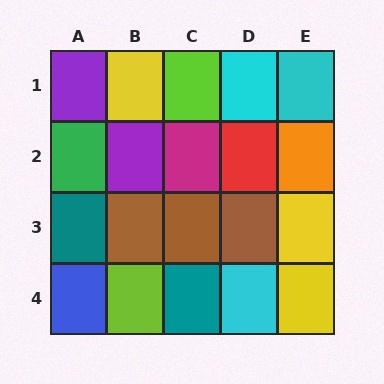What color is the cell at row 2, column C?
Magenta.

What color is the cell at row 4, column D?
Cyan.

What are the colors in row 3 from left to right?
Teal, brown, brown, brown, yellow.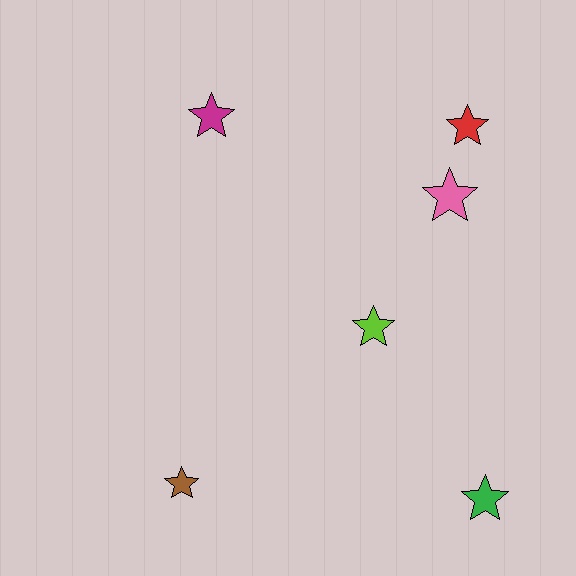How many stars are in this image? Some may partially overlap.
There are 6 stars.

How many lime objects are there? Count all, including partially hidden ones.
There is 1 lime object.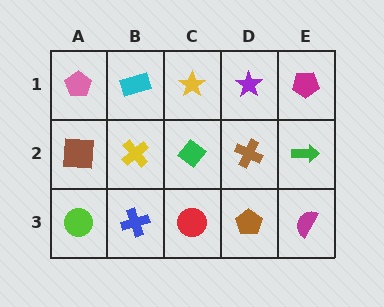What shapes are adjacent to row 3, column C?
A green diamond (row 2, column C), a blue cross (row 3, column B), a brown pentagon (row 3, column D).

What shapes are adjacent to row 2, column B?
A cyan rectangle (row 1, column B), a blue cross (row 3, column B), a brown square (row 2, column A), a green diamond (row 2, column C).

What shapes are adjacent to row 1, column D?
A brown cross (row 2, column D), a yellow star (row 1, column C), a magenta pentagon (row 1, column E).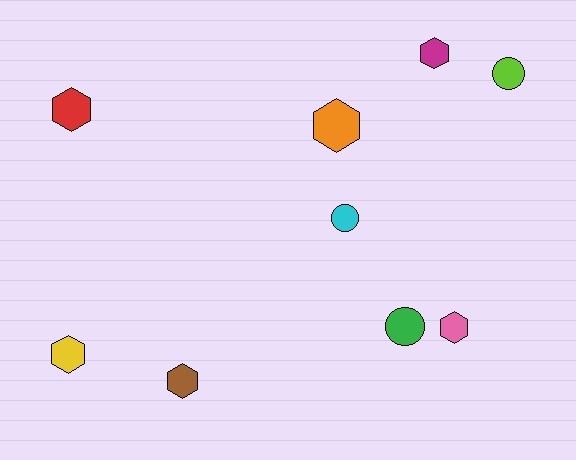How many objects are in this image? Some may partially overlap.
There are 9 objects.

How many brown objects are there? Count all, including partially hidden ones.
There is 1 brown object.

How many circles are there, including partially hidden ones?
There are 3 circles.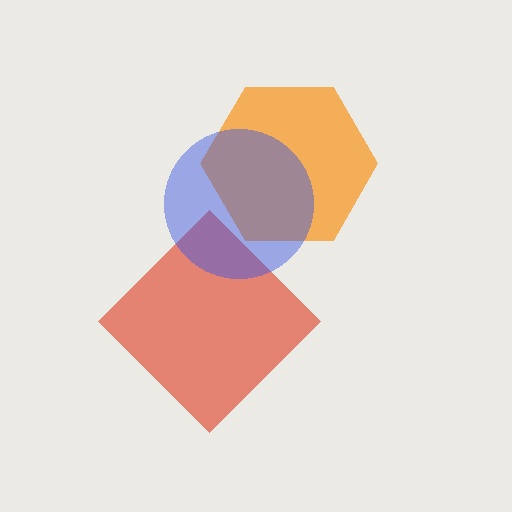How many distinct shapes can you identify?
There are 3 distinct shapes: an orange hexagon, a red diamond, a blue circle.